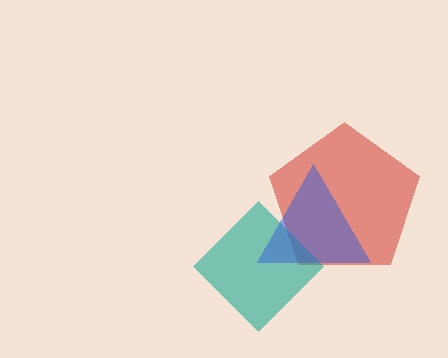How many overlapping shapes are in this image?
There are 3 overlapping shapes in the image.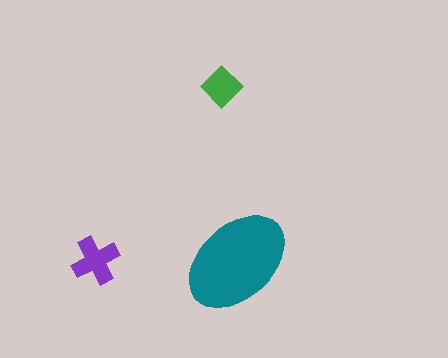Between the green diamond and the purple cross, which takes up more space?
The purple cross.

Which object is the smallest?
The green diamond.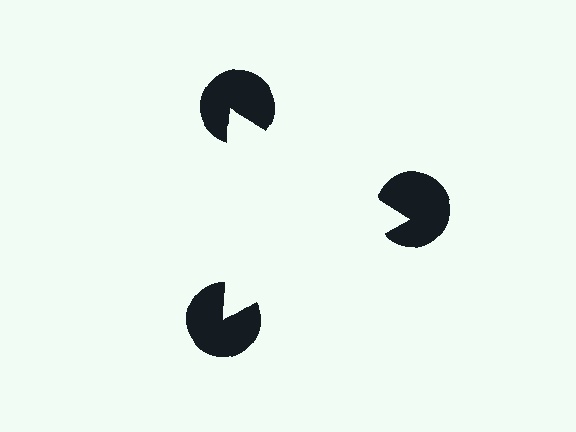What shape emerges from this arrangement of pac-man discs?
An illusory triangle — its edges are inferred from the aligned wedge cuts in the pac-man discs, not physically drawn.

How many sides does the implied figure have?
3 sides.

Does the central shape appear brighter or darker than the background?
It typically appears slightly brighter than the background, even though no actual brightness change is drawn.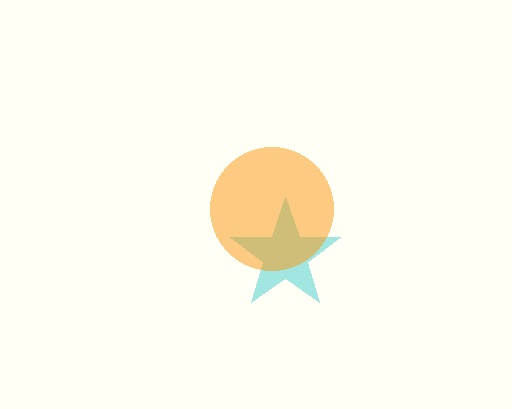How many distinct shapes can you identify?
There are 2 distinct shapes: a cyan star, an orange circle.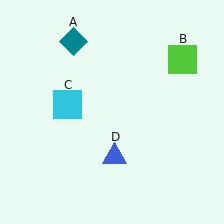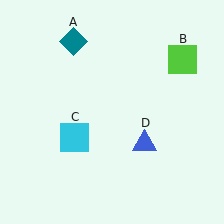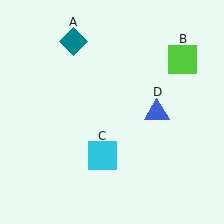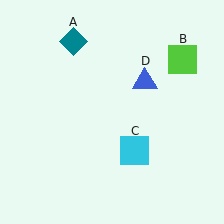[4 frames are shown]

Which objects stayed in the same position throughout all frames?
Teal diamond (object A) and lime square (object B) remained stationary.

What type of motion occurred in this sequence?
The cyan square (object C), blue triangle (object D) rotated counterclockwise around the center of the scene.